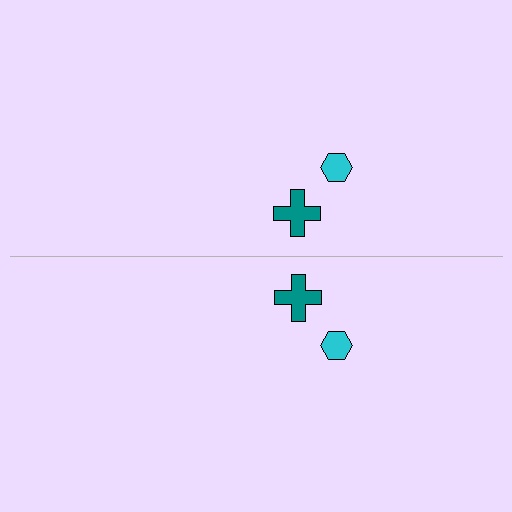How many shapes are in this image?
There are 4 shapes in this image.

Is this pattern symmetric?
Yes, this pattern has bilateral (reflection) symmetry.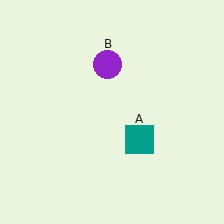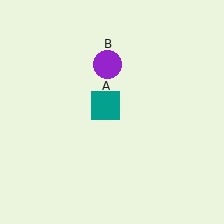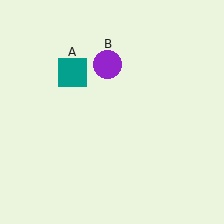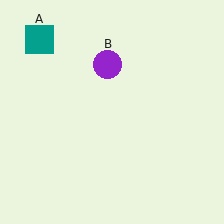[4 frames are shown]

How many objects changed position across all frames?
1 object changed position: teal square (object A).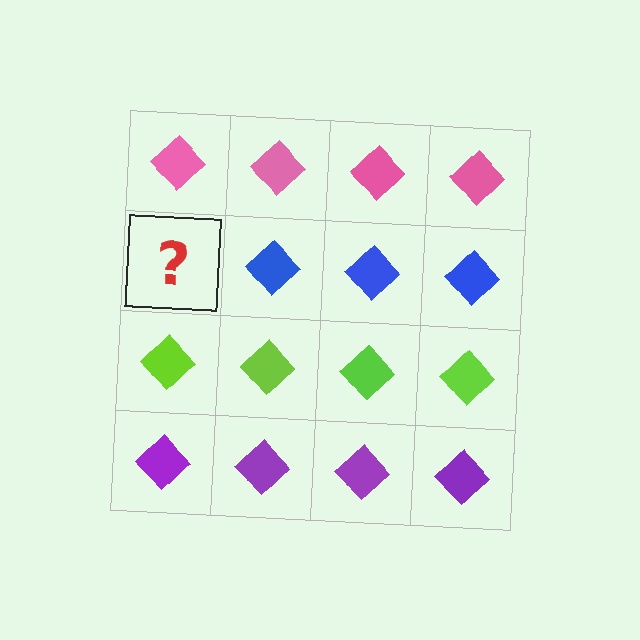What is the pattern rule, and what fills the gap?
The rule is that each row has a consistent color. The gap should be filled with a blue diamond.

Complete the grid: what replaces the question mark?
The question mark should be replaced with a blue diamond.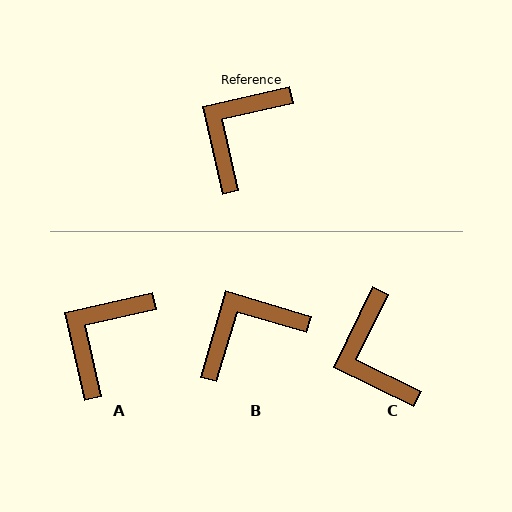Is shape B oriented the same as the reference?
No, it is off by about 29 degrees.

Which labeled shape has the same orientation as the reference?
A.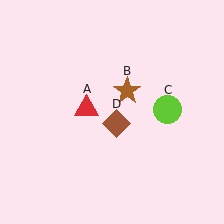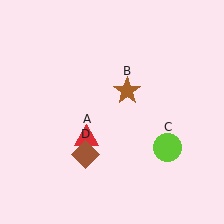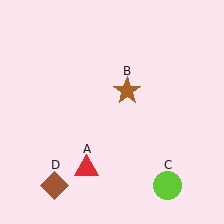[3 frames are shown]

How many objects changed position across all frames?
3 objects changed position: red triangle (object A), lime circle (object C), brown diamond (object D).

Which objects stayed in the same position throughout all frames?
Brown star (object B) remained stationary.